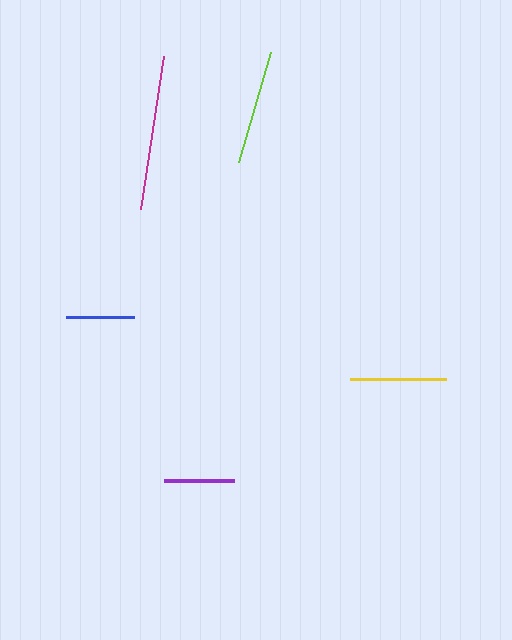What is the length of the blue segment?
The blue segment is approximately 68 pixels long.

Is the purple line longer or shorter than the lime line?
The lime line is longer than the purple line.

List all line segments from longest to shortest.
From longest to shortest: magenta, lime, yellow, purple, blue.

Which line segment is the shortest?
The blue line is the shortest at approximately 68 pixels.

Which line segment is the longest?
The magenta line is the longest at approximately 154 pixels.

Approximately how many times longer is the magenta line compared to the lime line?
The magenta line is approximately 1.3 times the length of the lime line.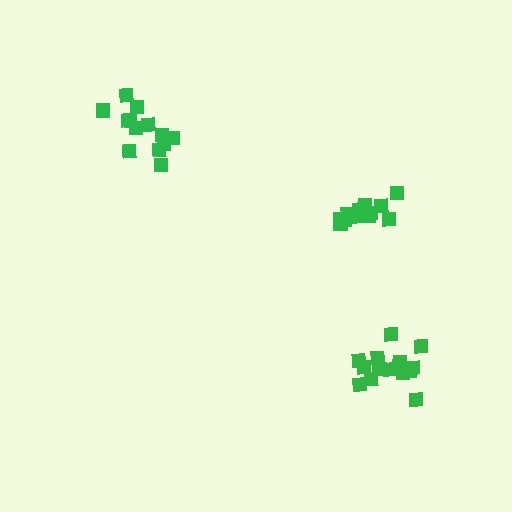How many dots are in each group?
Group 1: 12 dots, Group 2: 16 dots, Group 3: 13 dots (41 total).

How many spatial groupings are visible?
There are 3 spatial groupings.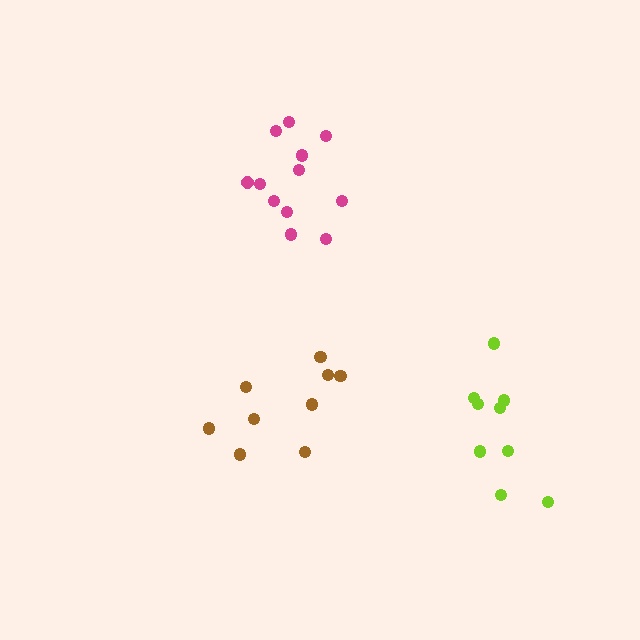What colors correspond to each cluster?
The clusters are colored: lime, brown, magenta.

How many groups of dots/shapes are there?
There are 3 groups.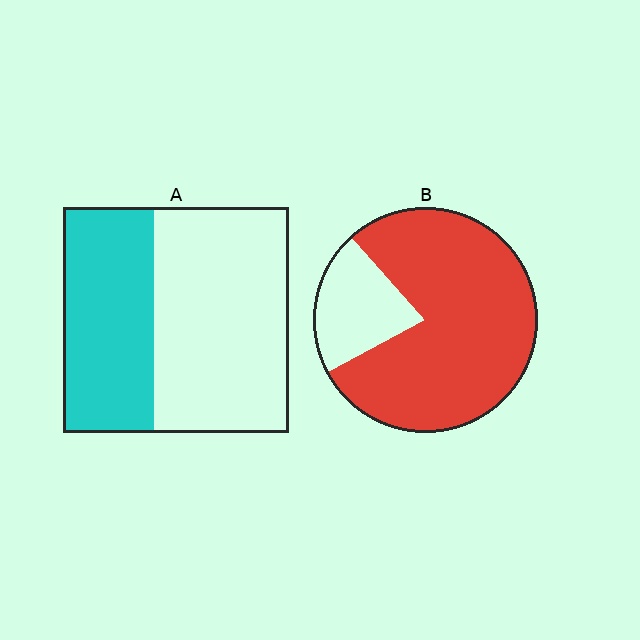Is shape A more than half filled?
No.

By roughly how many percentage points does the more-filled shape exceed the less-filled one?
By roughly 40 percentage points (B over A).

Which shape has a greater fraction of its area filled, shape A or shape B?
Shape B.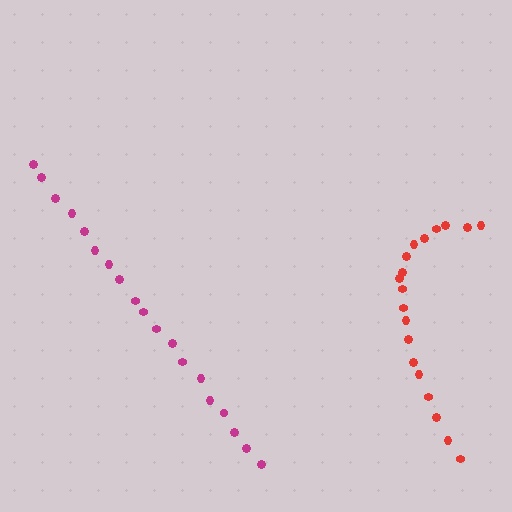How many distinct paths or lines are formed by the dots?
There are 2 distinct paths.